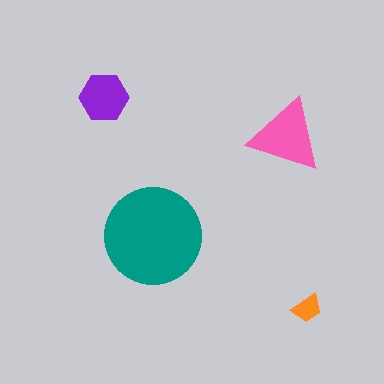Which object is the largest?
The teal circle.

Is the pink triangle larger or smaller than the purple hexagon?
Larger.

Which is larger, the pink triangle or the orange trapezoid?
The pink triangle.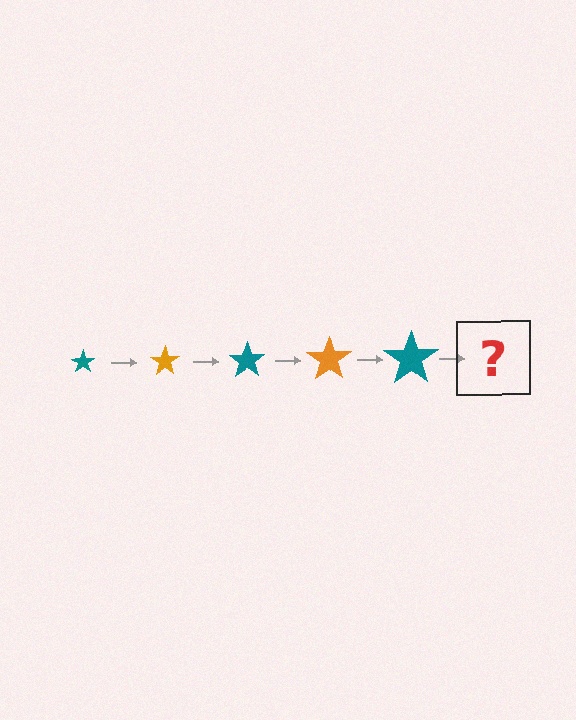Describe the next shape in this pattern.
It should be an orange star, larger than the previous one.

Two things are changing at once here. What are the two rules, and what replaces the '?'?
The two rules are that the star grows larger each step and the color cycles through teal and orange. The '?' should be an orange star, larger than the previous one.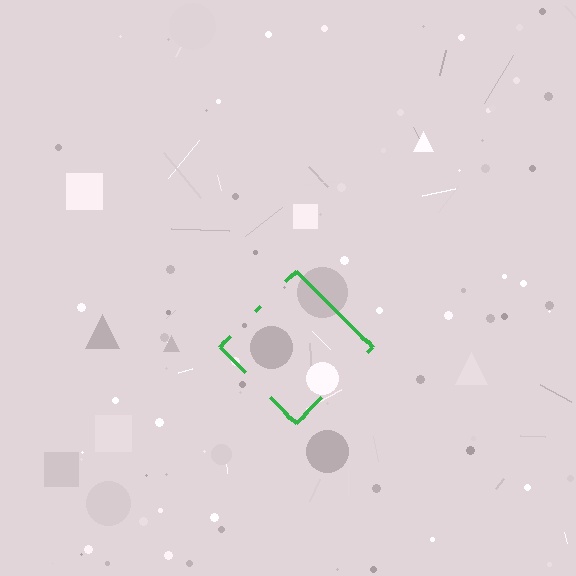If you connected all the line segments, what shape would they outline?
They would outline a diamond.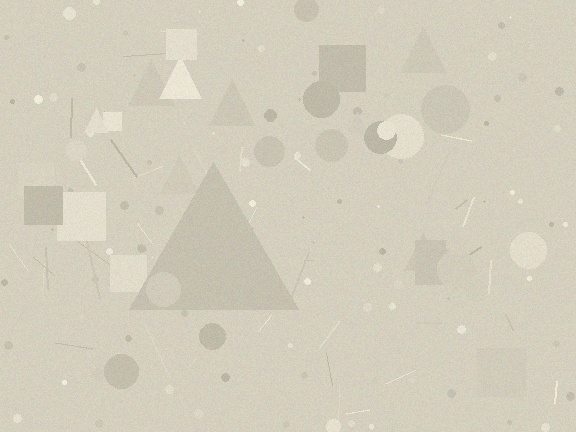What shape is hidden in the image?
A triangle is hidden in the image.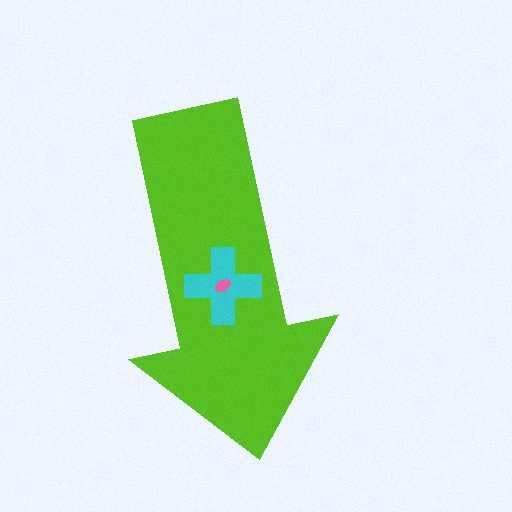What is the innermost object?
The pink ellipse.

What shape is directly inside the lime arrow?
The cyan cross.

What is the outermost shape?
The lime arrow.